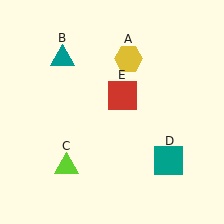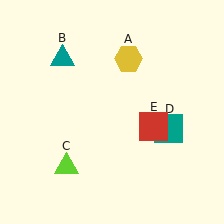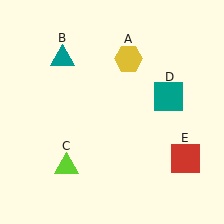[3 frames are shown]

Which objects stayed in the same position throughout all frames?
Yellow hexagon (object A) and teal triangle (object B) and lime triangle (object C) remained stationary.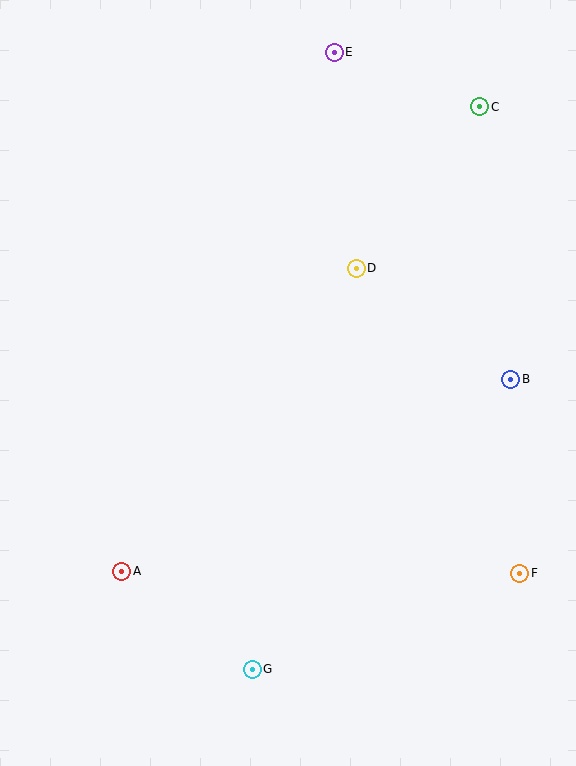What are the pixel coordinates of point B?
Point B is at (511, 379).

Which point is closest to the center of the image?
Point D at (356, 269) is closest to the center.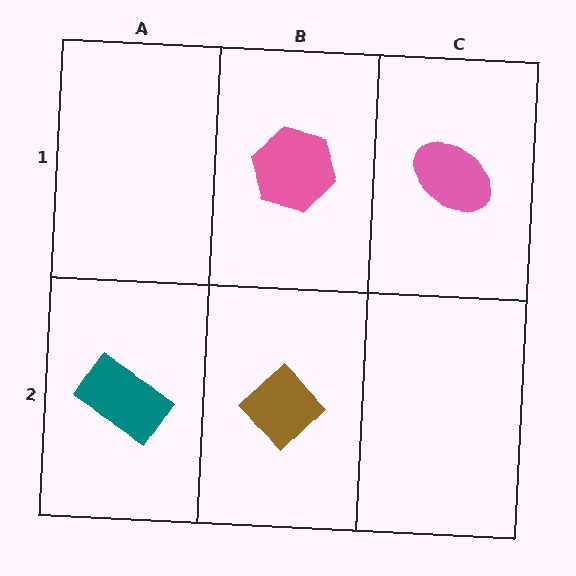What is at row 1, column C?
A pink ellipse.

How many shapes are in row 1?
2 shapes.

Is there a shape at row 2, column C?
No, that cell is empty.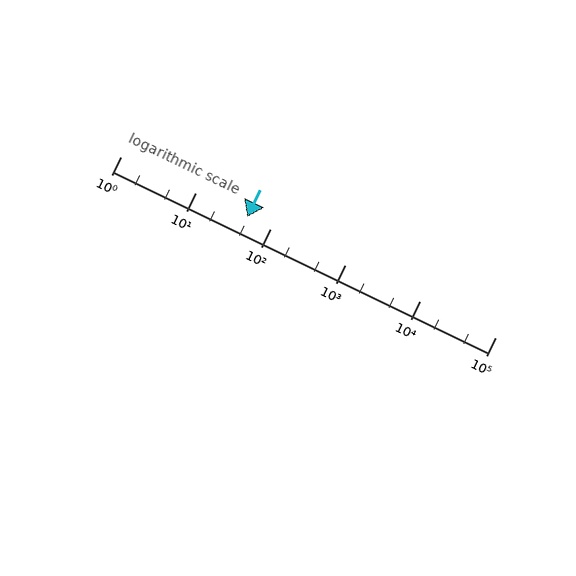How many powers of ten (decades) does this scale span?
The scale spans 5 decades, from 1 to 100000.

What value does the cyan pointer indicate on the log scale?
The pointer indicates approximately 49.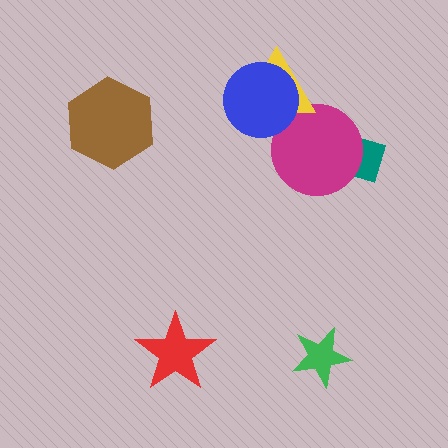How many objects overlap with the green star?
0 objects overlap with the green star.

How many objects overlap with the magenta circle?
2 objects overlap with the magenta circle.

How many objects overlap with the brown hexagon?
0 objects overlap with the brown hexagon.